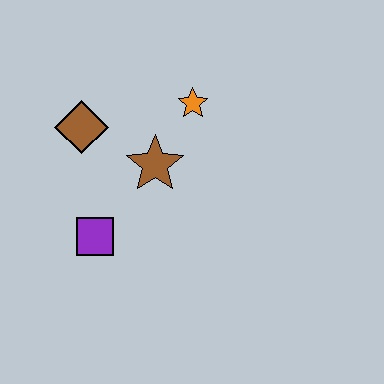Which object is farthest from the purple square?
The orange star is farthest from the purple square.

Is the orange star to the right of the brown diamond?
Yes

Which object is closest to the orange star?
The brown star is closest to the orange star.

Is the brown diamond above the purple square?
Yes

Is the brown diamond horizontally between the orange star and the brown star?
No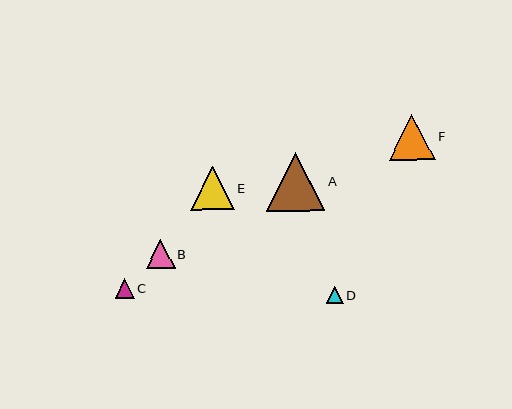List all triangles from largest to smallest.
From largest to smallest: A, F, E, B, C, D.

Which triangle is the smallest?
Triangle D is the smallest with a size of approximately 17 pixels.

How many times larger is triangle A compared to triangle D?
Triangle A is approximately 3.4 times the size of triangle D.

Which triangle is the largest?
Triangle A is the largest with a size of approximately 58 pixels.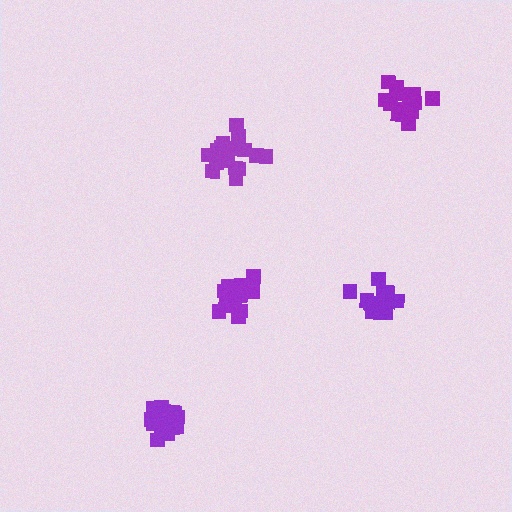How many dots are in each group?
Group 1: 19 dots, Group 2: 15 dots, Group 3: 18 dots, Group 4: 19 dots, Group 5: 17 dots (88 total).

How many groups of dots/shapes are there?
There are 5 groups.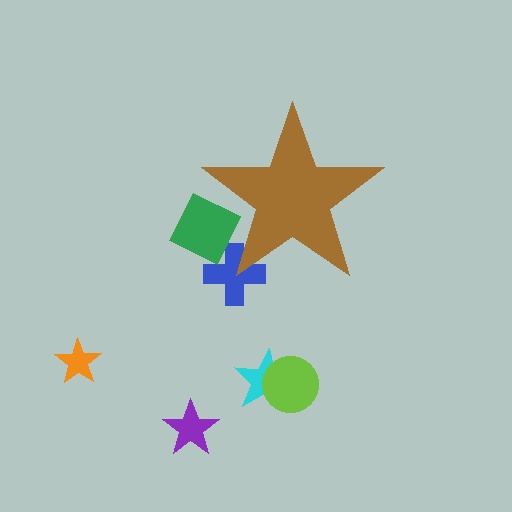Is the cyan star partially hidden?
No, the cyan star is fully visible.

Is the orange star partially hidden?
No, the orange star is fully visible.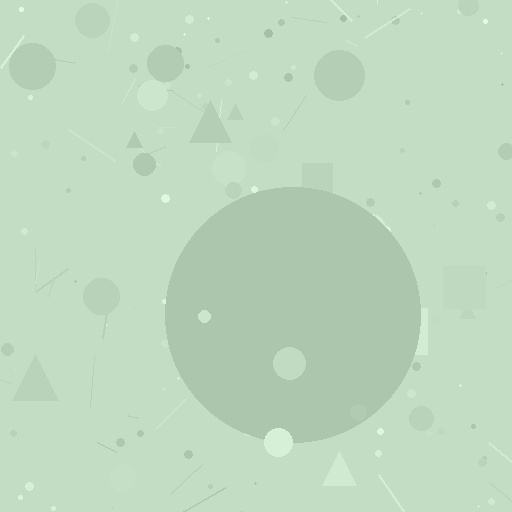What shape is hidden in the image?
A circle is hidden in the image.